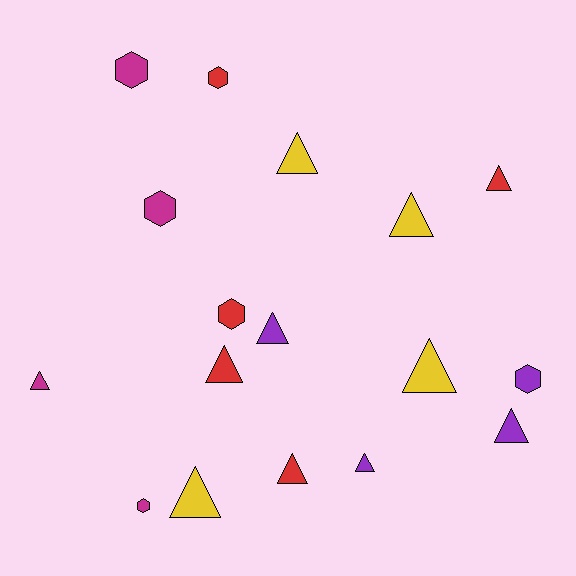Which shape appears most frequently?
Triangle, with 11 objects.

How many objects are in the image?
There are 17 objects.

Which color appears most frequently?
Red, with 5 objects.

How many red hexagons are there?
There are 2 red hexagons.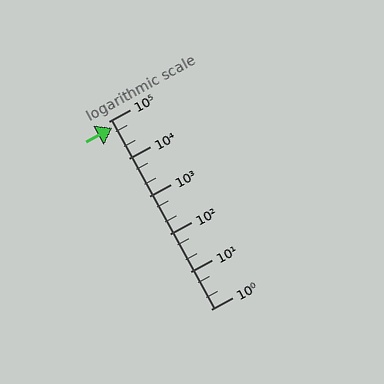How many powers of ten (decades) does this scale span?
The scale spans 5 decades, from 1 to 100000.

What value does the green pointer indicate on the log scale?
The pointer indicates approximately 67000.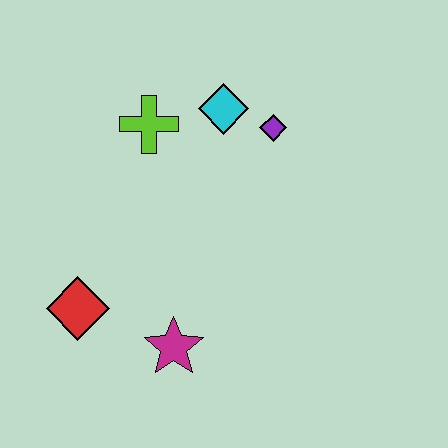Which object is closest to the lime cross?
The cyan diamond is closest to the lime cross.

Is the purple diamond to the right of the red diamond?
Yes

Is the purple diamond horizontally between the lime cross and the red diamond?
No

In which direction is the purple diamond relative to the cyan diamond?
The purple diamond is to the right of the cyan diamond.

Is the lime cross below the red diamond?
No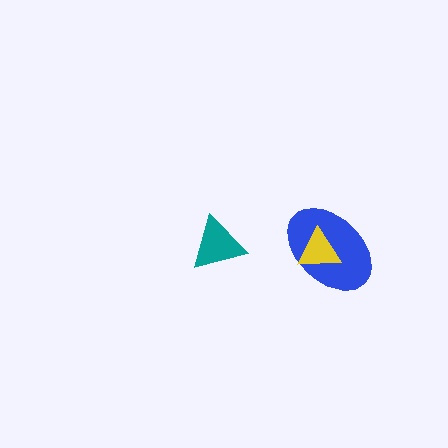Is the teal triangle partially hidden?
No, no other shape covers it.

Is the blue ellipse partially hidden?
Yes, it is partially covered by another shape.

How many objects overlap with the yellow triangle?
1 object overlaps with the yellow triangle.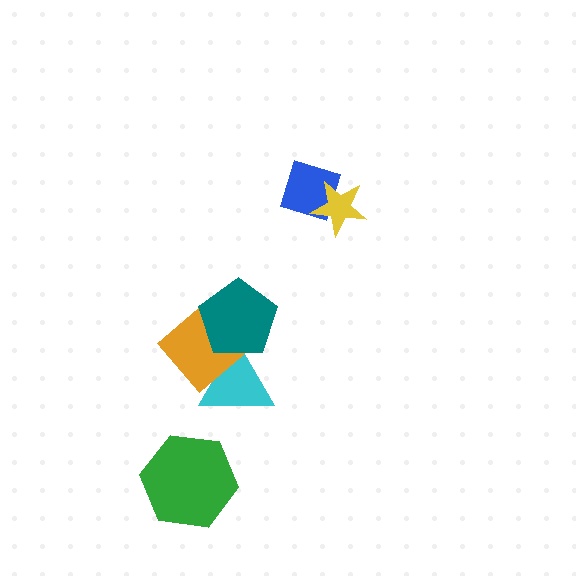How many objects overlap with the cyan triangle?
2 objects overlap with the cyan triangle.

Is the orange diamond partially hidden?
Yes, it is partially covered by another shape.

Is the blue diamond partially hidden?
Yes, it is partially covered by another shape.